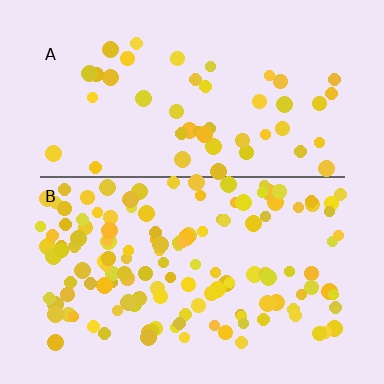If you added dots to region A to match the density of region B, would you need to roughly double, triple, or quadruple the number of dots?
Approximately triple.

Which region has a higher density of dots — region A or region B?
B (the bottom).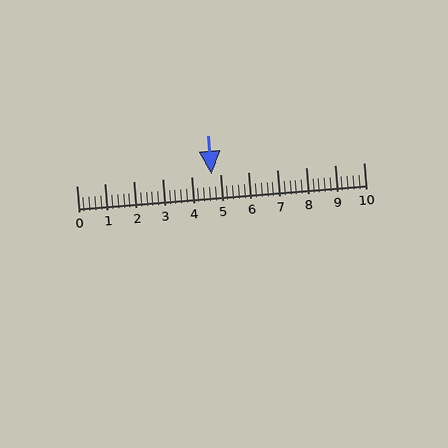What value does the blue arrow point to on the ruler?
The blue arrow points to approximately 4.7.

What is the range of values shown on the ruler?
The ruler shows values from 0 to 10.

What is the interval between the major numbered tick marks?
The major tick marks are spaced 1 units apart.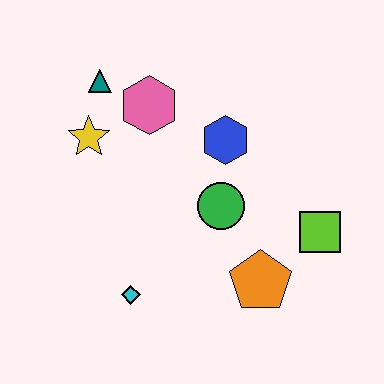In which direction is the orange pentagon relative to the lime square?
The orange pentagon is to the left of the lime square.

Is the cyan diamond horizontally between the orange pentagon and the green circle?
No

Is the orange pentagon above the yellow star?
No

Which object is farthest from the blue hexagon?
The cyan diamond is farthest from the blue hexagon.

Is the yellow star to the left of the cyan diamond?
Yes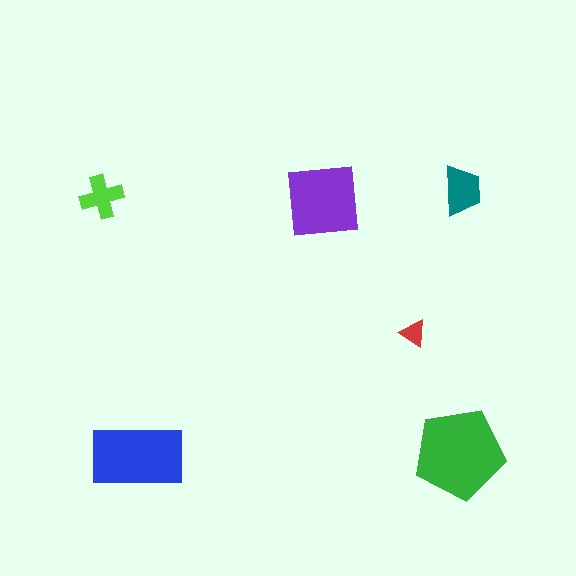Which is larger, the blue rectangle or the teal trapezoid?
The blue rectangle.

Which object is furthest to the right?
The teal trapezoid is rightmost.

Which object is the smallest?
The red triangle.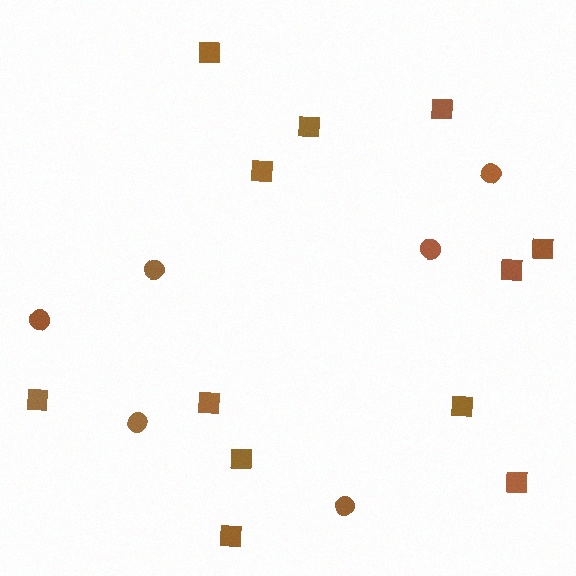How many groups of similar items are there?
There are 2 groups: one group of circles (6) and one group of squares (12).